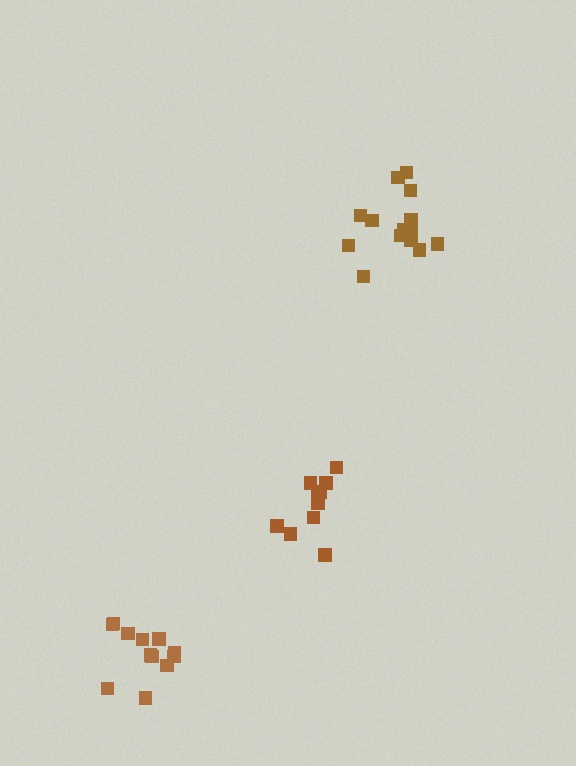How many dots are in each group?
Group 1: 10 dots, Group 2: 16 dots, Group 3: 12 dots (38 total).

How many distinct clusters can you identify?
There are 3 distinct clusters.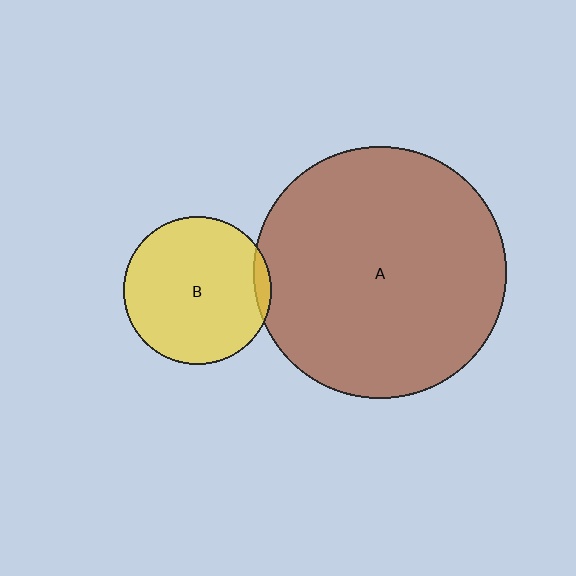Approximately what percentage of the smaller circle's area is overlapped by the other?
Approximately 5%.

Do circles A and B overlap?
Yes.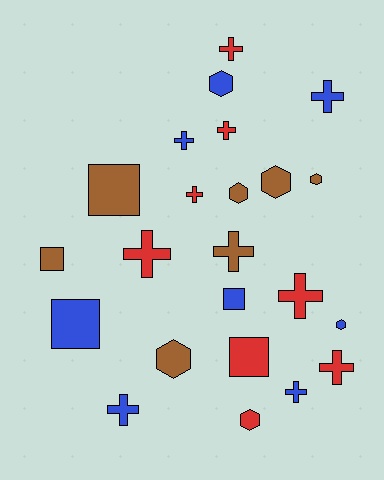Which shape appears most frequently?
Cross, with 11 objects.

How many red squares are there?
There is 1 red square.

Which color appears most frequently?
Blue, with 8 objects.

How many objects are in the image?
There are 23 objects.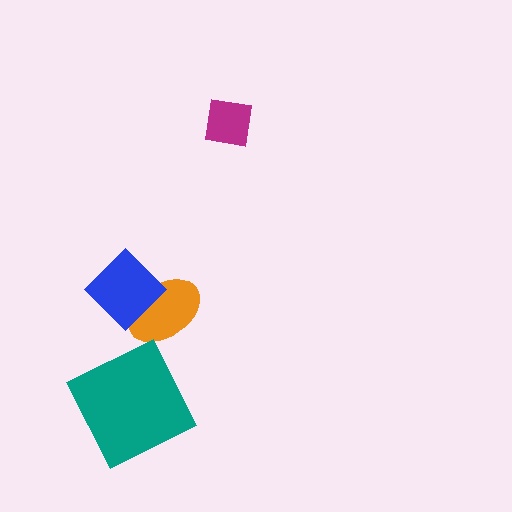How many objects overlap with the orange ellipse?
1 object overlaps with the orange ellipse.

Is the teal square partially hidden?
No, no other shape covers it.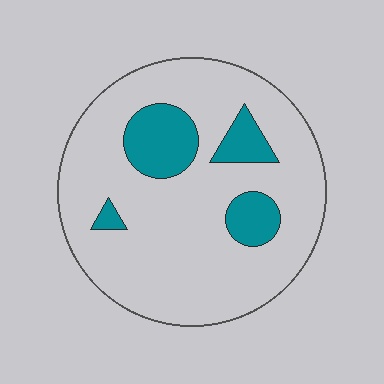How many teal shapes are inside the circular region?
4.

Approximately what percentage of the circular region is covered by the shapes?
Approximately 15%.